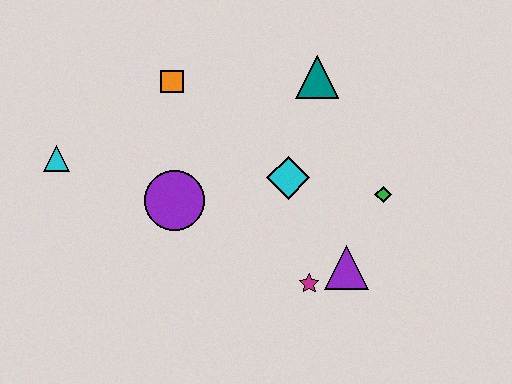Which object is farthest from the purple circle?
The green diamond is farthest from the purple circle.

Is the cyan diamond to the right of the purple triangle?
No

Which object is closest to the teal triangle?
The cyan diamond is closest to the teal triangle.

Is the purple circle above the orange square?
No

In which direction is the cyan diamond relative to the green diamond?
The cyan diamond is to the left of the green diamond.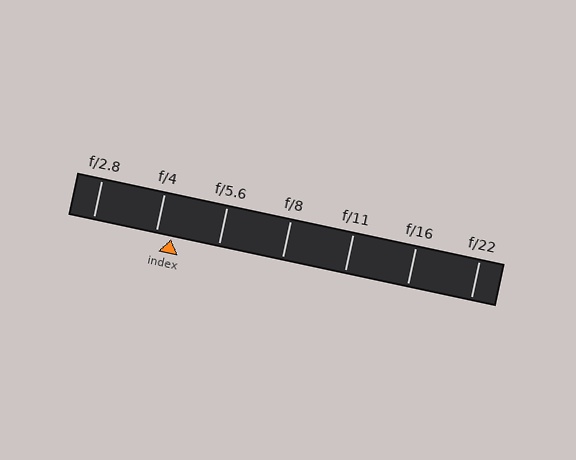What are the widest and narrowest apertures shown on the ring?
The widest aperture shown is f/2.8 and the narrowest is f/22.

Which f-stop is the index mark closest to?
The index mark is closest to f/4.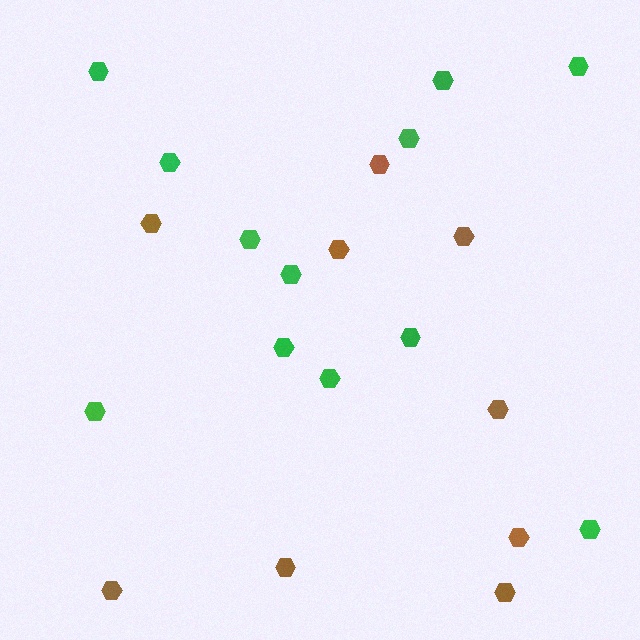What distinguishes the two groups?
There are 2 groups: one group of green hexagons (12) and one group of brown hexagons (9).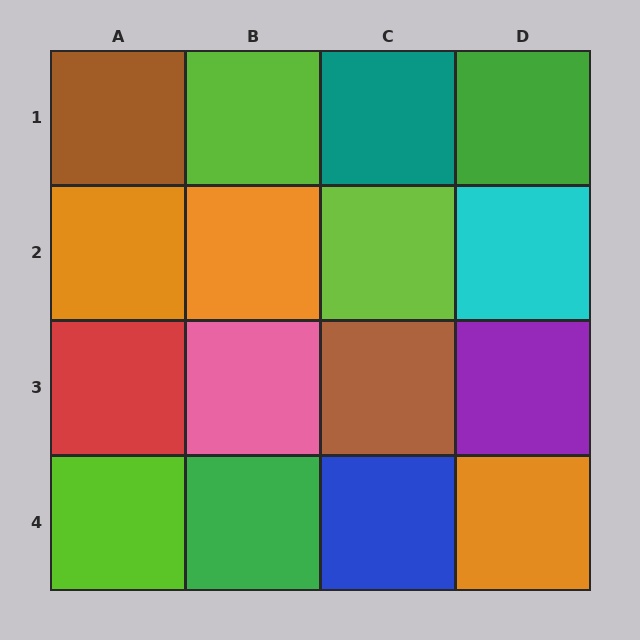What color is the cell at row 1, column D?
Green.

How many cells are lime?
3 cells are lime.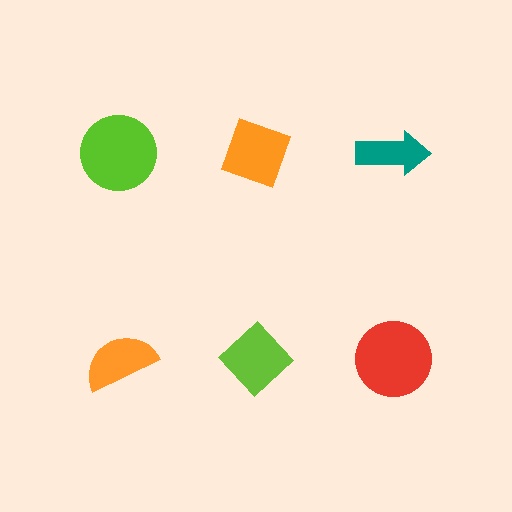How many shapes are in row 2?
3 shapes.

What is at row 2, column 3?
A red circle.